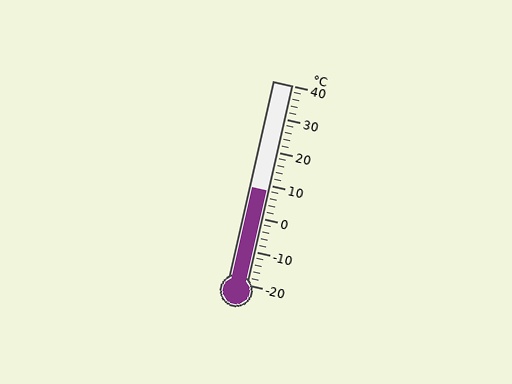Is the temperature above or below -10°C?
The temperature is above -10°C.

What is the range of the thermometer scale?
The thermometer scale ranges from -20°C to 40°C.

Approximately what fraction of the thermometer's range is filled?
The thermometer is filled to approximately 45% of its range.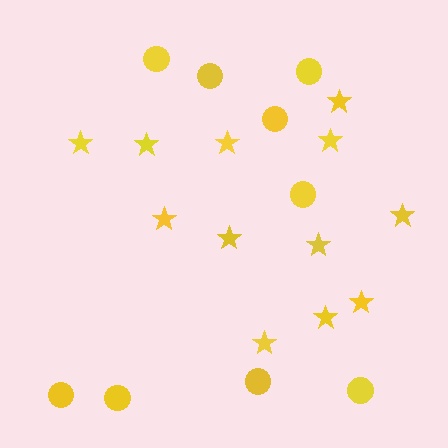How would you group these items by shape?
There are 2 groups: one group of stars (12) and one group of circles (9).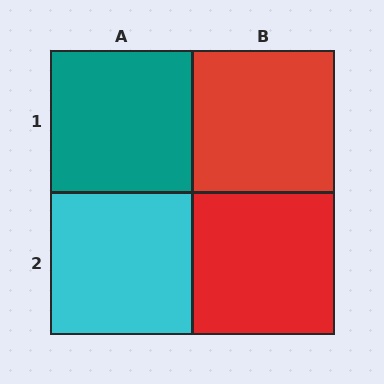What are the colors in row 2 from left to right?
Cyan, red.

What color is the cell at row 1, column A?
Teal.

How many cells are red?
2 cells are red.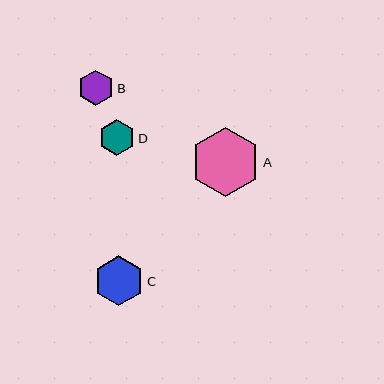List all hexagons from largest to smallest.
From largest to smallest: A, C, D, B.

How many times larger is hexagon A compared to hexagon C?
Hexagon A is approximately 1.4 times the size of hexagon C.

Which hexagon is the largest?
Hexagon A is the largest with a size of approximately 68 pixels.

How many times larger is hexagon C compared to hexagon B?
Hexagon C is approximately 1.4 times the size of hexagon B.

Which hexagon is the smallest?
Hexagon B is the smallest with a size of approximately 36 pixels.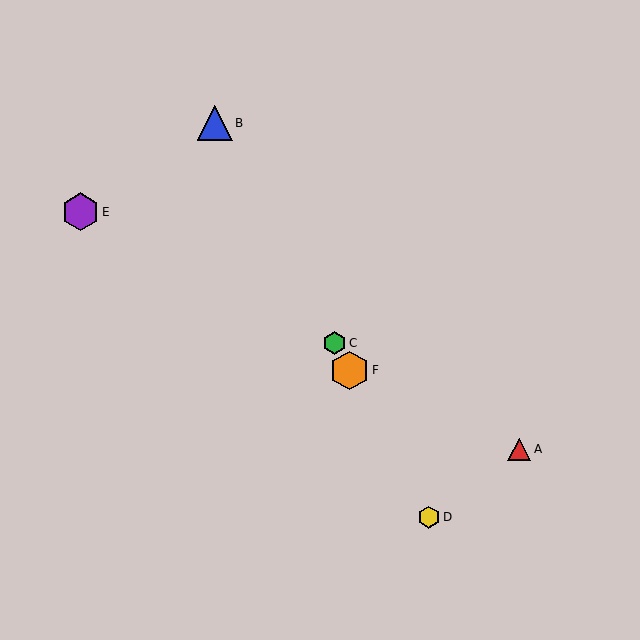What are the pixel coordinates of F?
Object F is at (349, 370).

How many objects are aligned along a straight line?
4 objects (B, C, D, F) are aligned along a straight line.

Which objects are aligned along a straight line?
Objects B, C, D, F are aligned along a straight line.